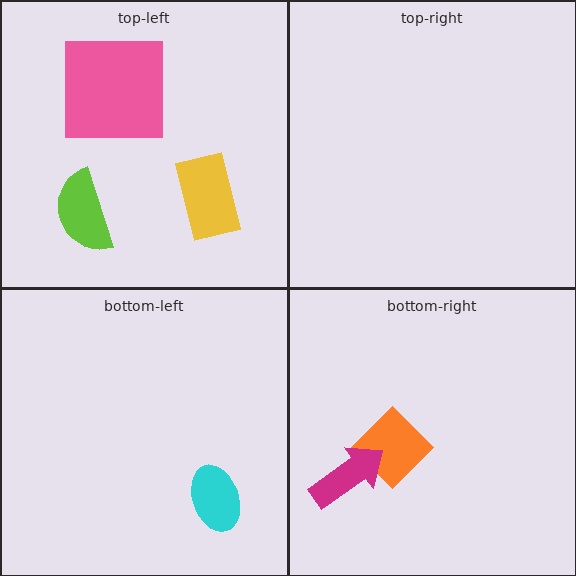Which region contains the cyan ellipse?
The bottom-left region.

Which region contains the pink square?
The top-left region.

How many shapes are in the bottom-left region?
1.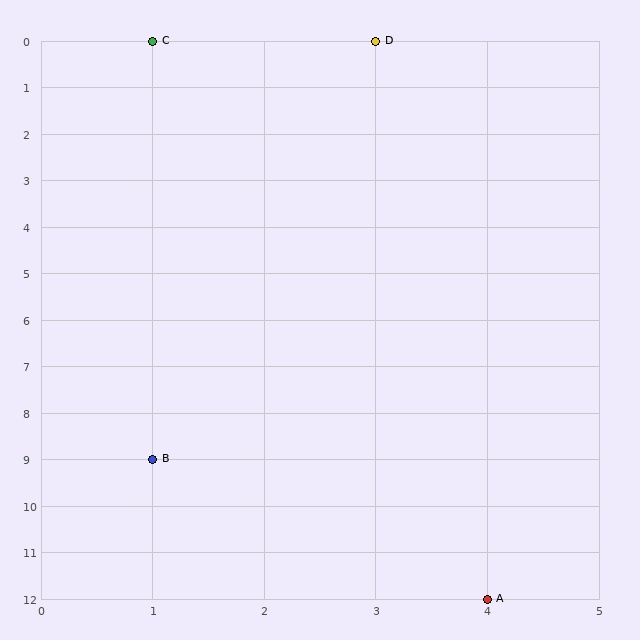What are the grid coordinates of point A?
Point A is at grid coordinates (4, 12).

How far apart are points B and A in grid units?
Points B and A are 3 columns and 3 rows apart (about 4.2 grid units diagonally).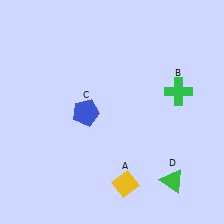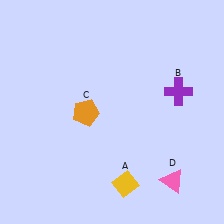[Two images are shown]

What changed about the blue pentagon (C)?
In Image 1, C is blue. In Image 2, it changed to orange.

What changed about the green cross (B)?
In Image 1, B is green. In Image 2, it changed to purple.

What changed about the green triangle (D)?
In Image 1, D is green. In Image 2, it changed to pink.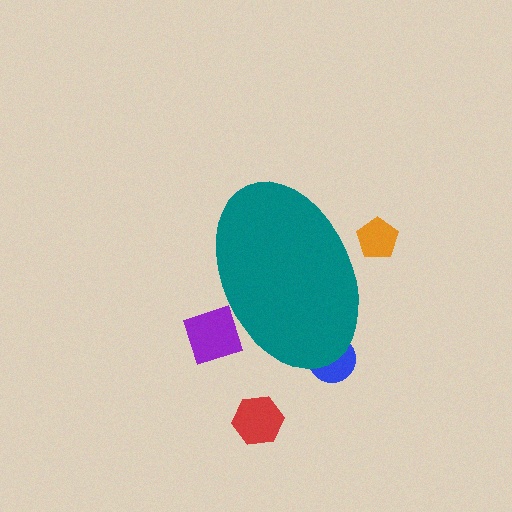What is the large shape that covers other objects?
A teal ellipse.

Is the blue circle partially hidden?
Yes, the blue circle is partially hidden behind the teal ellipse.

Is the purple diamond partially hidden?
Yes, the purple diamond is partially hidden behind the teal ellipse.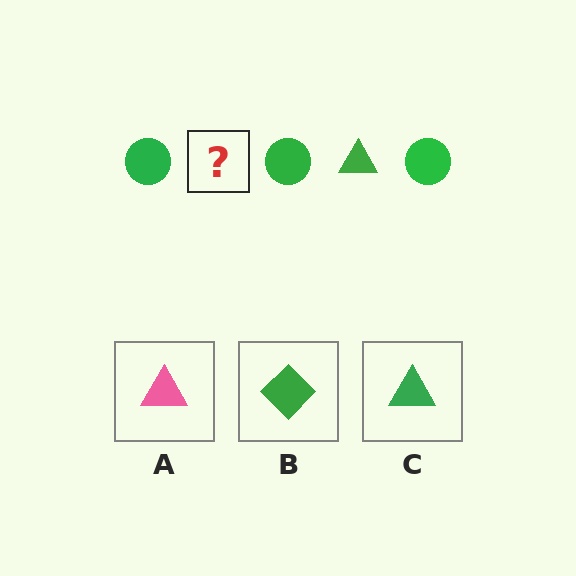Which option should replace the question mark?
Option C.